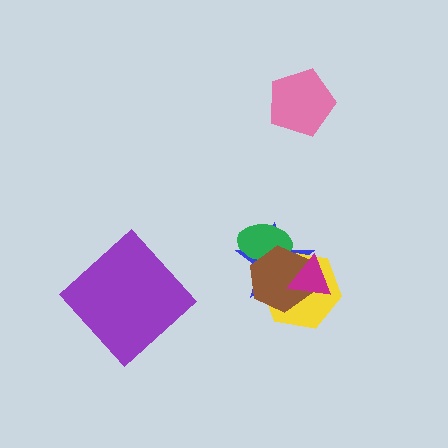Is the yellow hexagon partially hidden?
Yes, it is partially covered by another shape.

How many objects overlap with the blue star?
4 objects overlap with the blue star.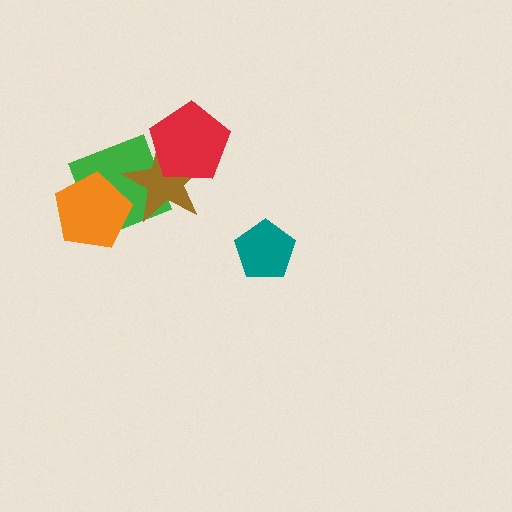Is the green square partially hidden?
Yes, it is partially covered by another shape.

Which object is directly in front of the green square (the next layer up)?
The brown star is directly in front of the green square.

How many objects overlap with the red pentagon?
1 object overlaps with the red pentagon.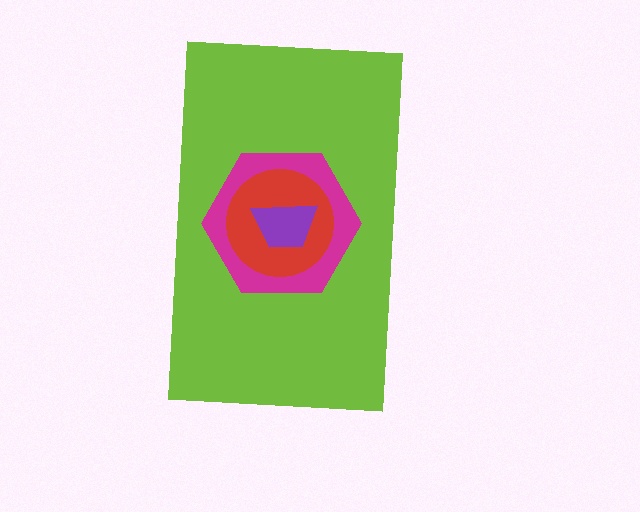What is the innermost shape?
The purple trapezoid.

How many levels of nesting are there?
4.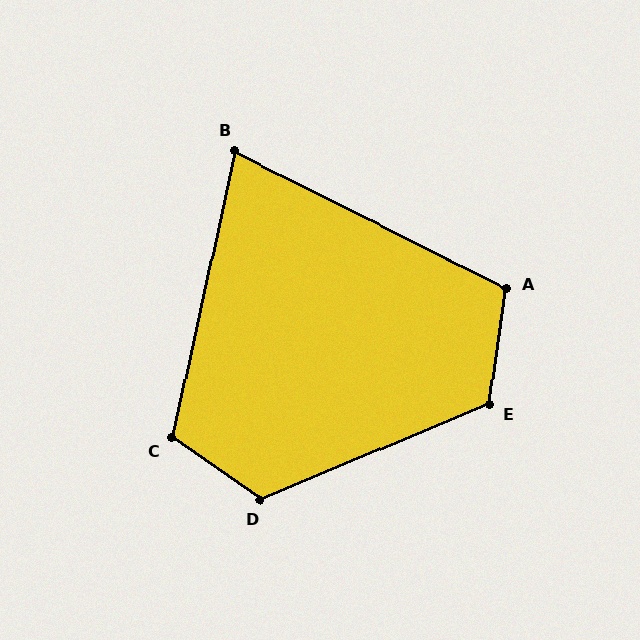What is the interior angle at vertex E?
Approximately 121 degrees (obtuse).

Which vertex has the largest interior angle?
D, at approximately 122 degrees.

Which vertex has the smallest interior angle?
B, at approximately 76 degrees.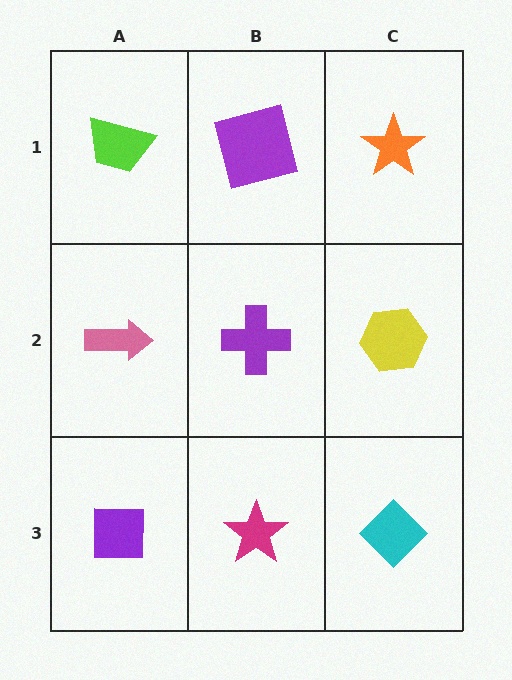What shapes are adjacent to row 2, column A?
A lime trapezoid (row 1, column A), a purple square (row 3, column A), a purple cross (row 2, column B).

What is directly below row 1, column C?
A yellow hexagon.